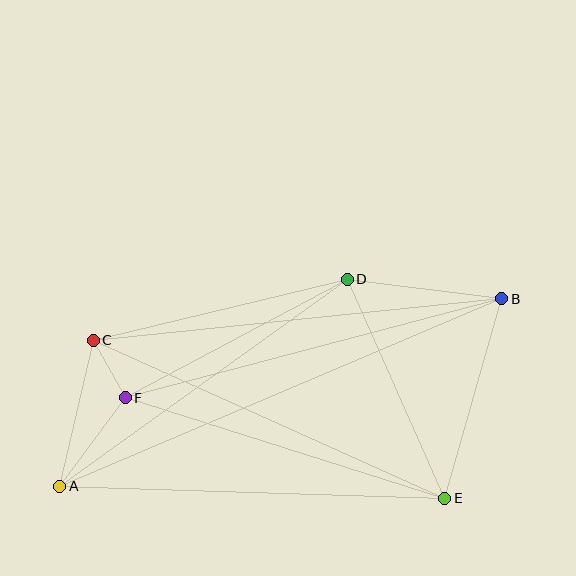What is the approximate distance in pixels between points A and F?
The distance between A and F is approximately 110 pixels.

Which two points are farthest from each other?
Points A and B are farthest from each other.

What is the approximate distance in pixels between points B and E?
The distance between B and E is approximately 207 pixels.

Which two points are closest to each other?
Points C and F are closest to each other.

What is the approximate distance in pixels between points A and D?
The distance between A and D is approximately 354 pixels.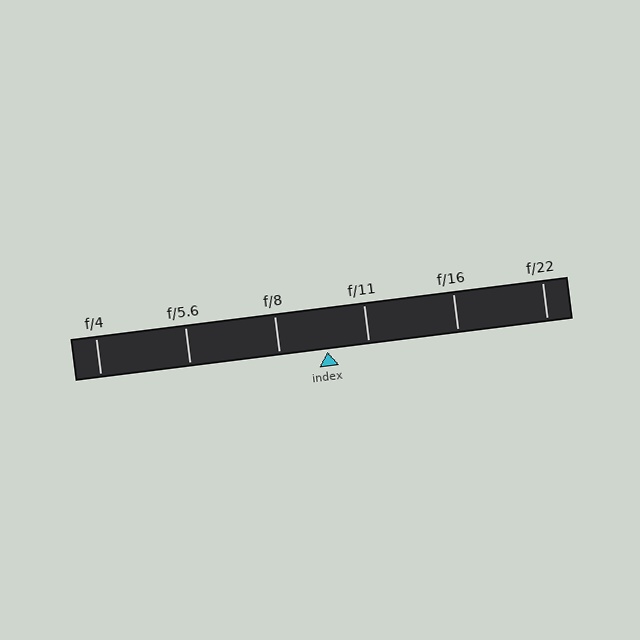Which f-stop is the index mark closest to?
The index mark is closest to f/11.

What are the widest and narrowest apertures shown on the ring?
The widest aperture shown is f/4 and the narrowest is f/22.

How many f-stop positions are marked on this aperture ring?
There are 6 f-stop positions marked.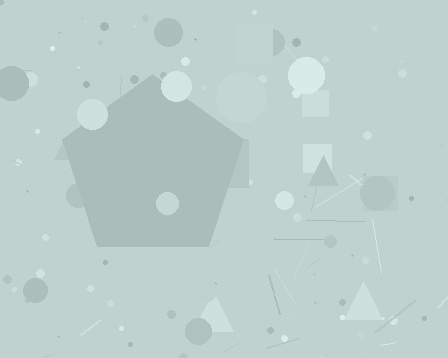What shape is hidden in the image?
A pentagon is hidden in the image.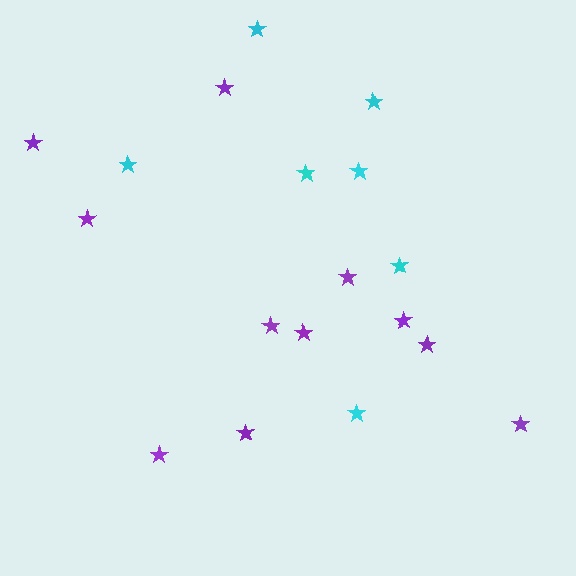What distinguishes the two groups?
There are 2 groups: one group of cyan stars (7) and one group of purple stars (11).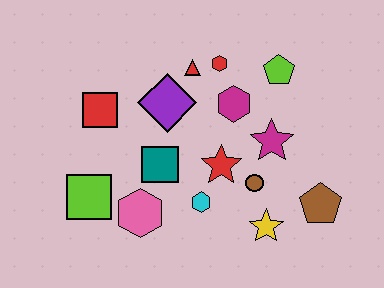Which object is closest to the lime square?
The pink hexagon is closest to the lime square.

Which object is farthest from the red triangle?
The brown pentagon is farthest from the red triangle.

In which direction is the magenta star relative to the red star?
The magenta star is to the right of the red star.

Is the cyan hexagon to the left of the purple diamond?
No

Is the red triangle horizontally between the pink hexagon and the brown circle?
Yes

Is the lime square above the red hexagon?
No